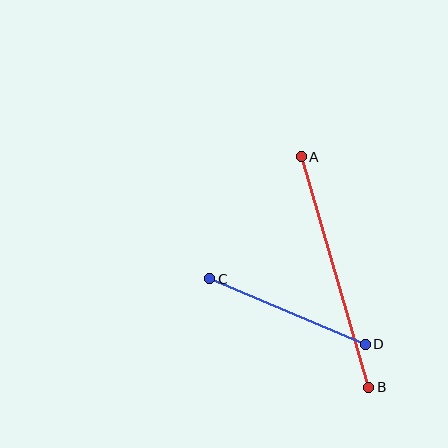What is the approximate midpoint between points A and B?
The midpoint is at approximately (335, 272) pixels.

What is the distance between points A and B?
The distance is approximately 240 pixels.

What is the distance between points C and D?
The distance is approximately 168 pixels.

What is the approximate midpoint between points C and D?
The midpoint is at approximately (288, 311) pixels.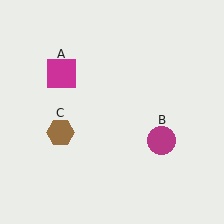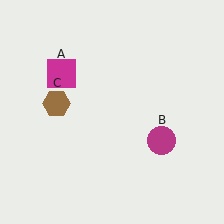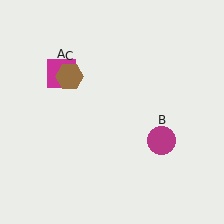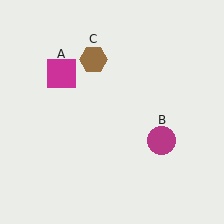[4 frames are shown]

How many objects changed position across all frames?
1 object changed position: brown hexagon (object C).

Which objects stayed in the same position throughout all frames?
Magenta square (object A) and magenta circle (object B) remained stationary.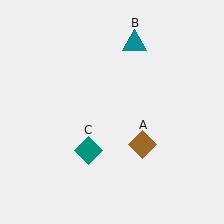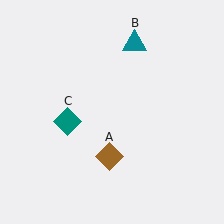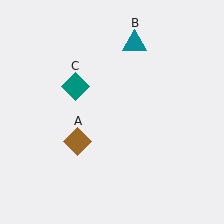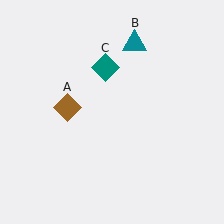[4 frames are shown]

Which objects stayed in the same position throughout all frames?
Teal triangle (object B) remained stationary.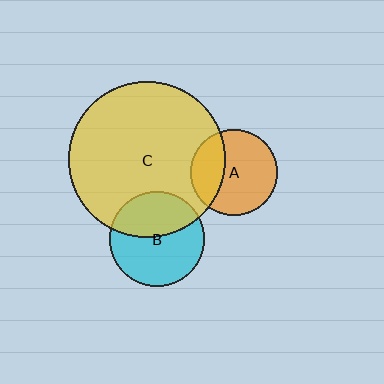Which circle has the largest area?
Circle C (yellow).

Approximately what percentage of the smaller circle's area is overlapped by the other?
Approximately 40%.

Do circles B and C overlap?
Yes.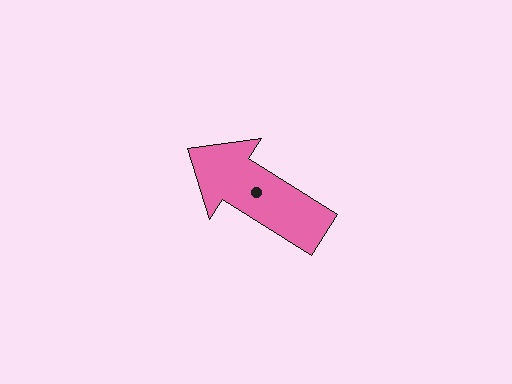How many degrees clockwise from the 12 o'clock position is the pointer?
Approximately 302 degrees.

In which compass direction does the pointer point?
Northwest.